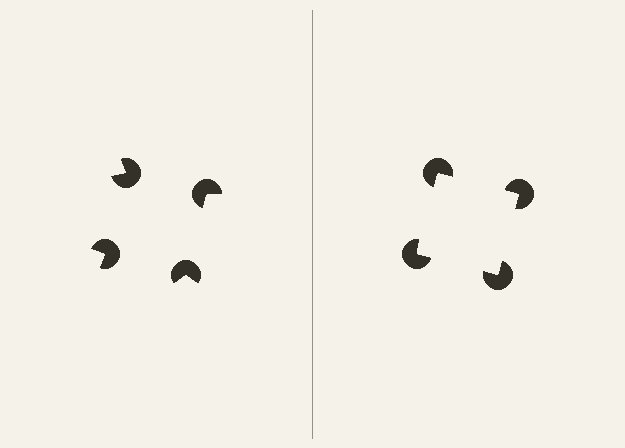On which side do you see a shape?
An illusory square appears on the right side. On the left side the wedge cuts are rotated, so no coherent shape forms.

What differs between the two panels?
The pac-man discs are positioned identically on both sides; only the wedge orientations differ. On the right they align to a square; on the left they are misaligned.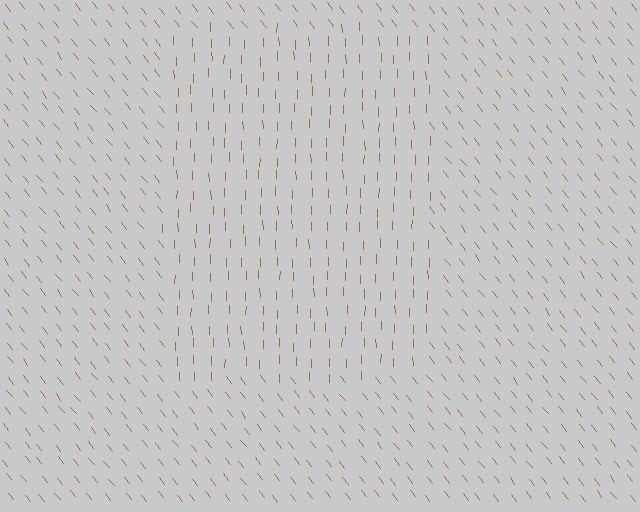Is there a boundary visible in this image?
Yes, there is a texture boundary formed by a change in line orientation.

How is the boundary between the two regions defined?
The boundary is defined purely by a change in line orientation (approximately 38 degrees difference). All lines are the same color and thickness.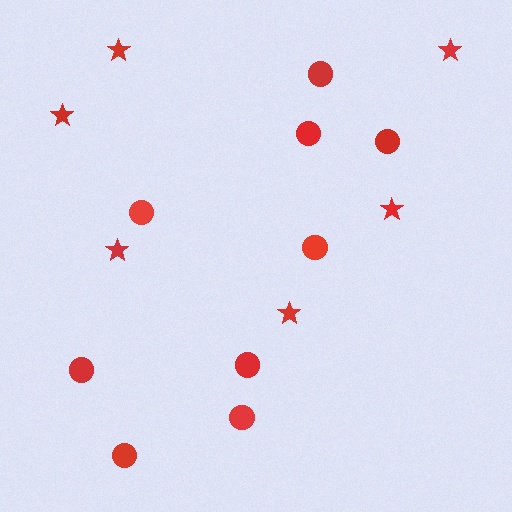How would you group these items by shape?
There are 2 groups: one group of circles (9) and one group of stars (6).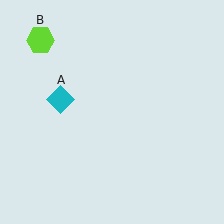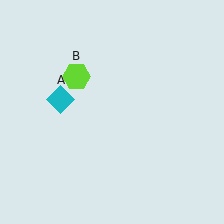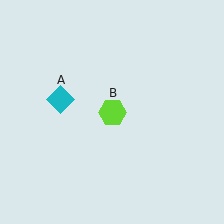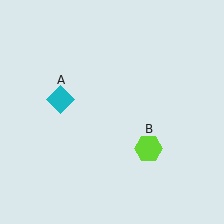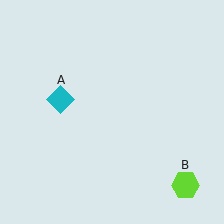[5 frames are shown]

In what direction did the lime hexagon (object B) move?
The lime hexagon (object B) moved down and to the right.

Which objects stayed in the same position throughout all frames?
Cyan diamond (object A) remained stationary.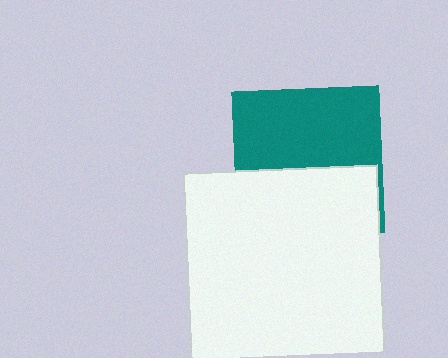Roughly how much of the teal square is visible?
About half of it is visible (roughly 56%).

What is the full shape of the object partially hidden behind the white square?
The partially hidden object is a teal square.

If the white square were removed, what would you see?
You would see the complete teal square.